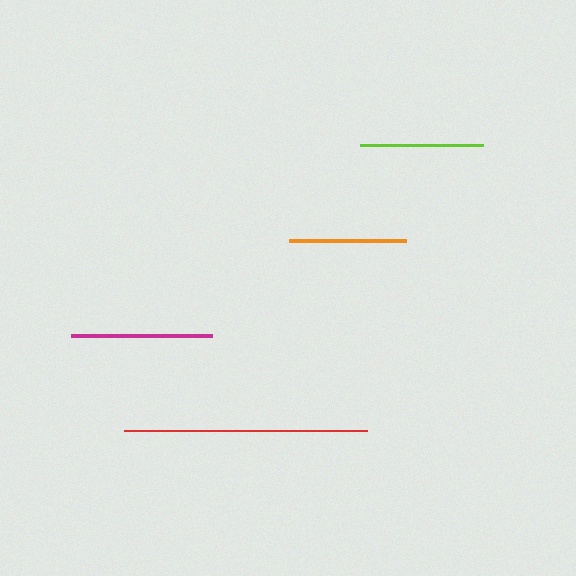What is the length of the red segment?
The red segment is approximately 242 pixels long.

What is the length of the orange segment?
The orange segment is approximately 118 pixels long.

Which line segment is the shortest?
The orange line is the shortest at approximately 118 pixels.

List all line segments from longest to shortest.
From longest to shortest: red, magenta, lime, orange.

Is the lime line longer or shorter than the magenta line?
The magenta line is longer than the lime line.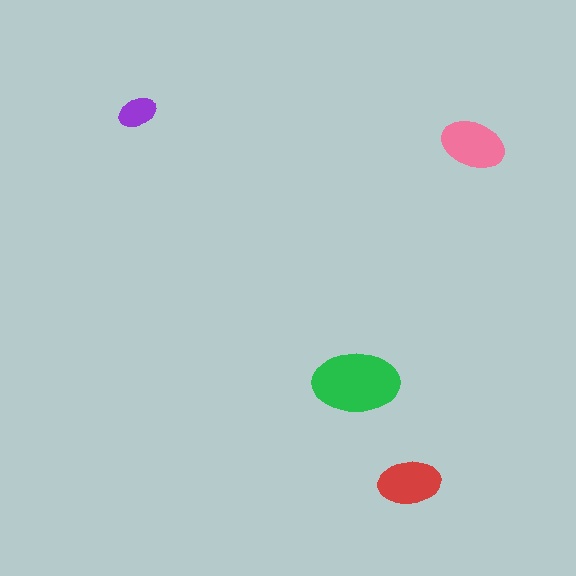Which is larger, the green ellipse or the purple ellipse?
The green one.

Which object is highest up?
The purple ellipse is topmost.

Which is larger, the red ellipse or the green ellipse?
The green one.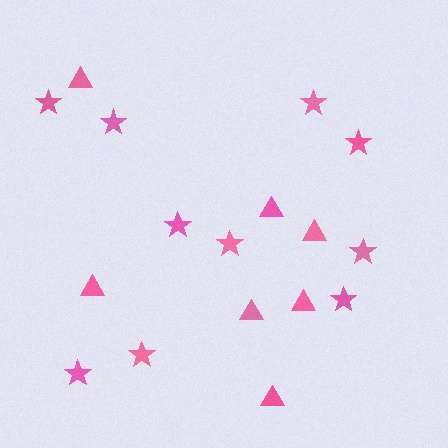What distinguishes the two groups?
There are 2 groups: one group of stars (10) and one group of triangles (7).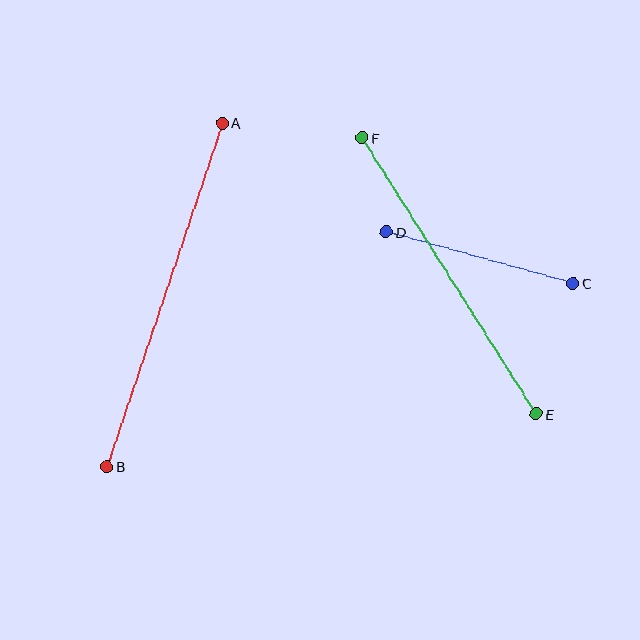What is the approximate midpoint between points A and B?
The midpoint is at approximately (165, 295) pixels.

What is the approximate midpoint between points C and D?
The midpoint is at approximately (480, 258) pixels.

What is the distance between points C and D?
The distance is approximately 193 pixels.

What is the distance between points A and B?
The distance is approximately 362 pixels.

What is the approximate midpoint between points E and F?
The midpoint is at approximately (449, 276) pixels.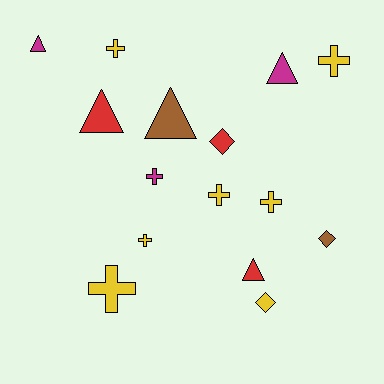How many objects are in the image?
There are 15 objects.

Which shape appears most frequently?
Cross, with 7 objects.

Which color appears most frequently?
Yellow, with 7 objects.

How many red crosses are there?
There are no red crosses.